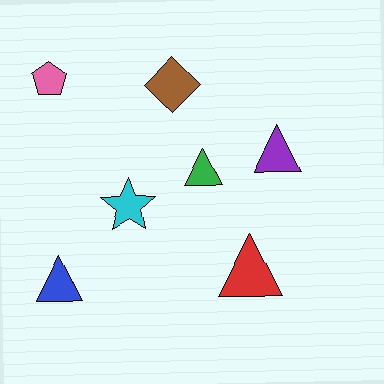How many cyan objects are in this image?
There is 1 cyan object.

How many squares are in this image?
There are no squares.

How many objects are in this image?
There are 7 objects.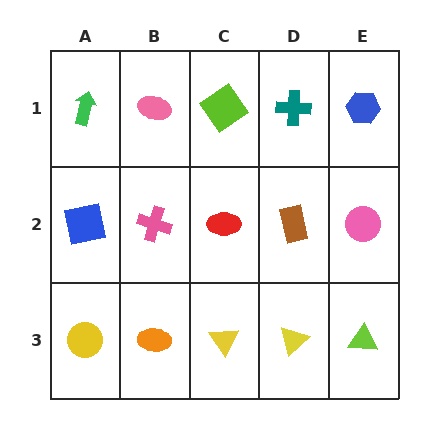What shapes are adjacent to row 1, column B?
A pink cross (row 2, column B), a green arrow (row 1, column A), a lime diamond (row 1, column C).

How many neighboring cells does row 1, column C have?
3.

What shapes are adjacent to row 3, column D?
A brown rectangle (row 2, column D), a yellow triangle (row 3, column C), a lime triangle (row 3, column E).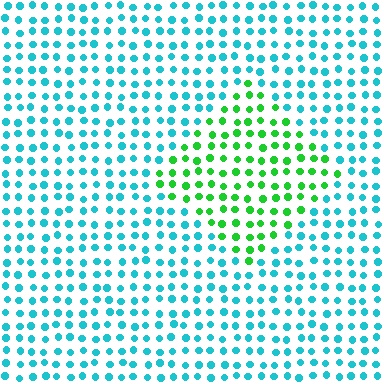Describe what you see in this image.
The image is filled with small cyan elements in a uniform arrangement. A diamond-shaped region is visible where the elements are tinted to a slightly different hue, forming a subtle color boundary.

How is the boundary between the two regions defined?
The boundary is defined purely by a slight shift in hue (about 58 degrees). Spacing, size, and orientation are identical on both sides.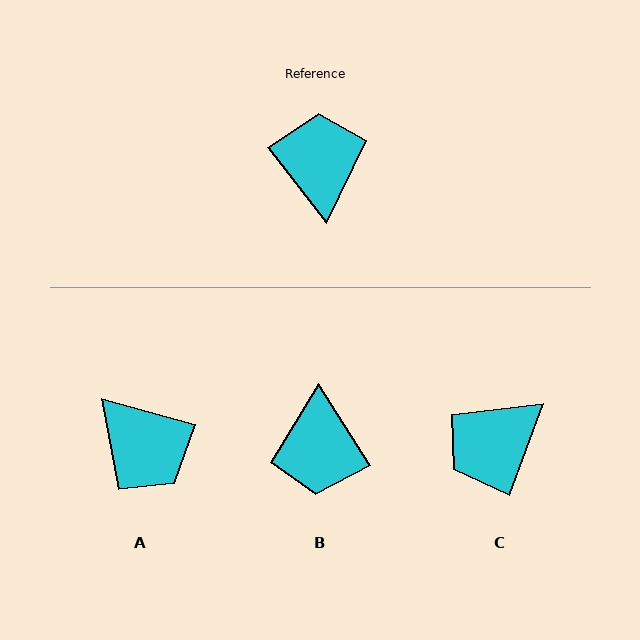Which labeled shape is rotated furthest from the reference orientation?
B, about 174 degrees away.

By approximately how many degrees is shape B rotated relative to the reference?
Approximately 174 degrees counter-clockwise.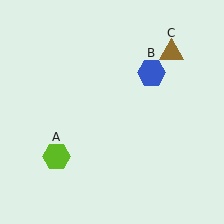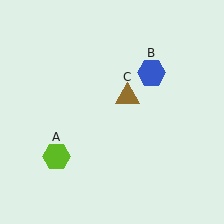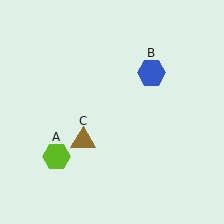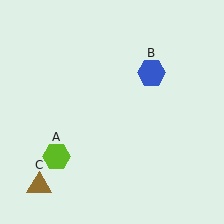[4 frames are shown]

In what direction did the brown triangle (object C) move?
The brown triangle (object C) moved down and to the left.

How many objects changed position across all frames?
1 object changed position: brown triangle (object C).